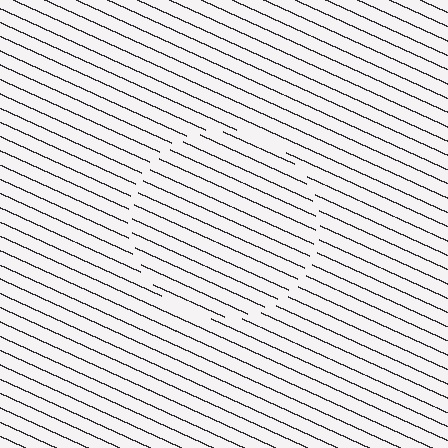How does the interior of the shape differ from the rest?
The interior of the shape contains the same grating, shifted by half a period — the contour is defined by the phase discontinuity where line-ends from the inner and outer gratings abut.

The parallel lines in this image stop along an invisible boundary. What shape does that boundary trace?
An illusory circle. The interior of the shape contains the same grating, shifted by half a period — the contour is defined by the phase discontinuity where line-ends from the inner and outer gratings abut.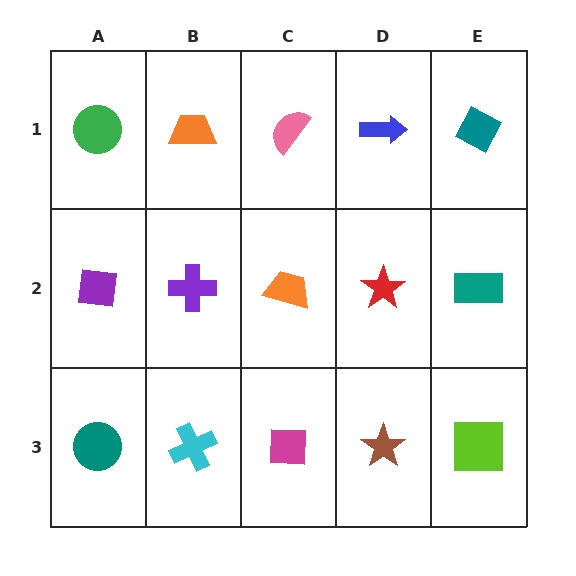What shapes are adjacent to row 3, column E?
A teal rectangle (row 2, column E), a brown star (row 3, column D).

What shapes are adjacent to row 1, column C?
An orange trapezoid (row 2, column C), an orange trapezoid (row 1, column B), a blue arrow (row 1, column D).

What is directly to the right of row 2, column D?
A teal rectangle.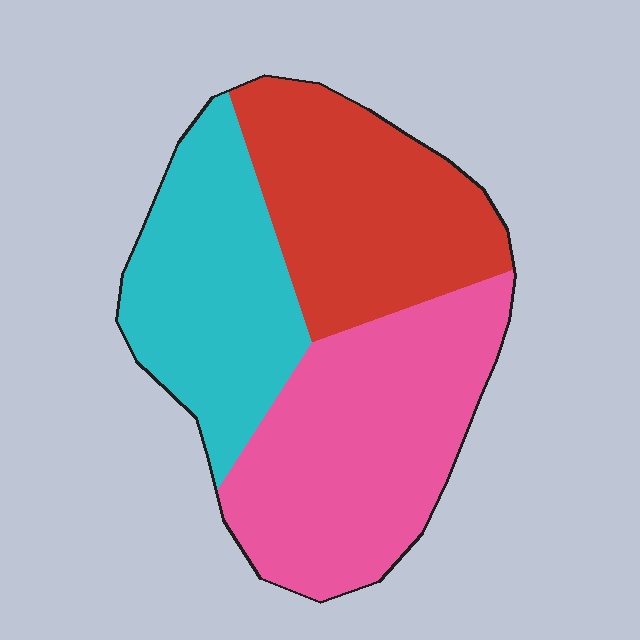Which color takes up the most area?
Pink, at roughly 40%.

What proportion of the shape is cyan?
Cyan covers about 30% of the shape.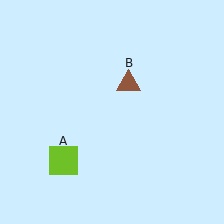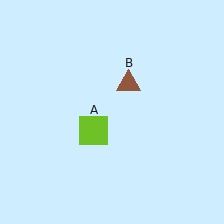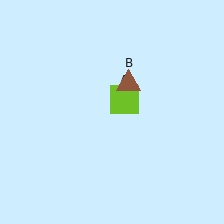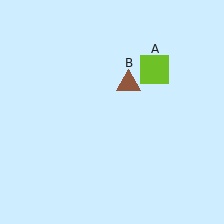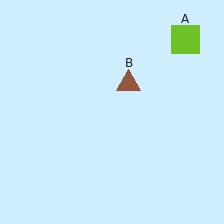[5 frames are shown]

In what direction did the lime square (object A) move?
The lime square (object A) moved up and to the right.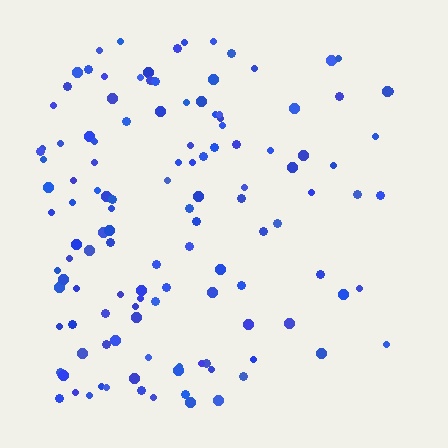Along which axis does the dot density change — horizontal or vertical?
Horizontal.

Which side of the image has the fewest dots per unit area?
The right.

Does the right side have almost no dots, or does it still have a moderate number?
Still a moderate number, just noticeably fewer than the left.